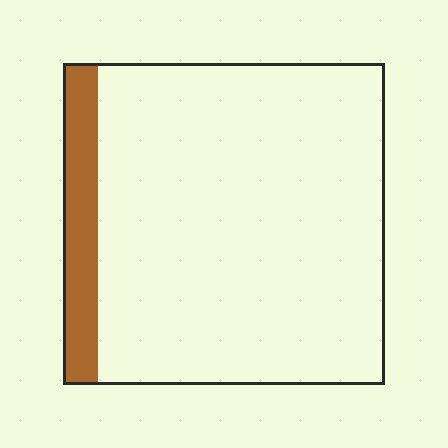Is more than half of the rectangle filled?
No.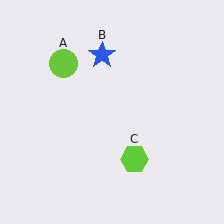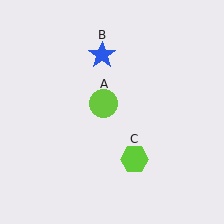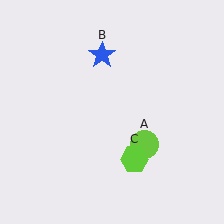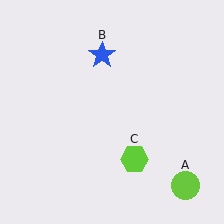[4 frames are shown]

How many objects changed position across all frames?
1 object changed position: lime circle (object A).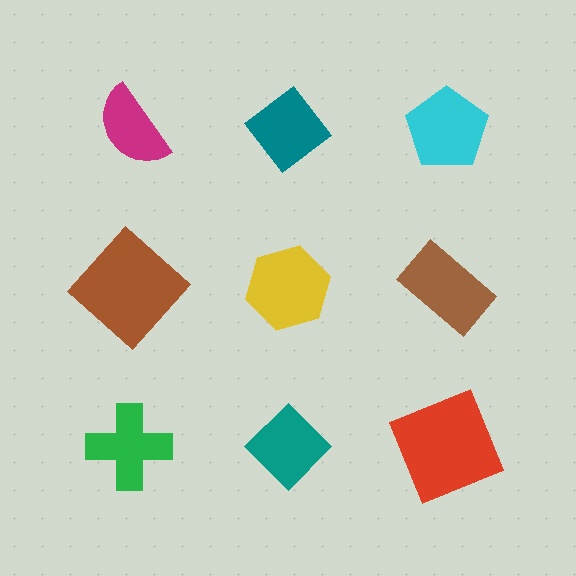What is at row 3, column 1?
A green cross.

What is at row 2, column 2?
A yellow hexagon.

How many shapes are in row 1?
3 shapes.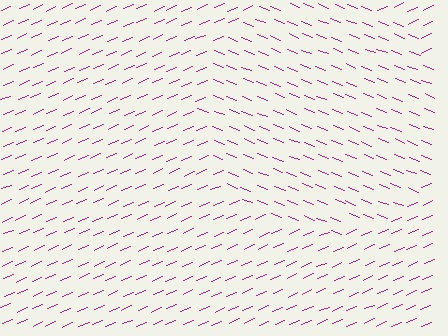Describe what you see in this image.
The image is filled with small magenta line segments. A circle region in the image has lines oriented differently from the surrounding lines, creating a visible texture boundary.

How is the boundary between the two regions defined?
The boundary is defined purely by a change in line orientation (approximately 45 degrees difference). All lines are the same color and thickness.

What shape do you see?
I see a circle.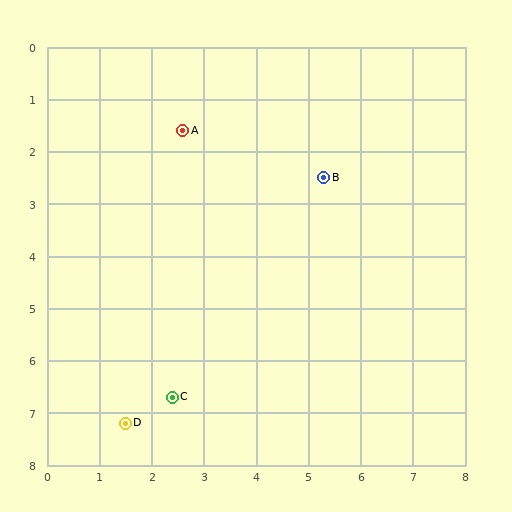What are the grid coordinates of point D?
Point D is at approximately (1.5, 7.2).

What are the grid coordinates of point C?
Point C is at approximately (2.4, 6.7).